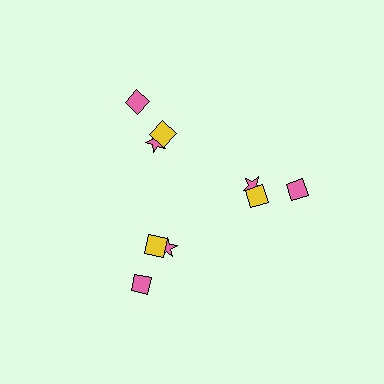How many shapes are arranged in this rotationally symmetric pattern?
There are 9 shapes, arranged in 3 groups of 3.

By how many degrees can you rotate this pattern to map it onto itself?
The pattern maps onto itself every 120 degrees of rotation.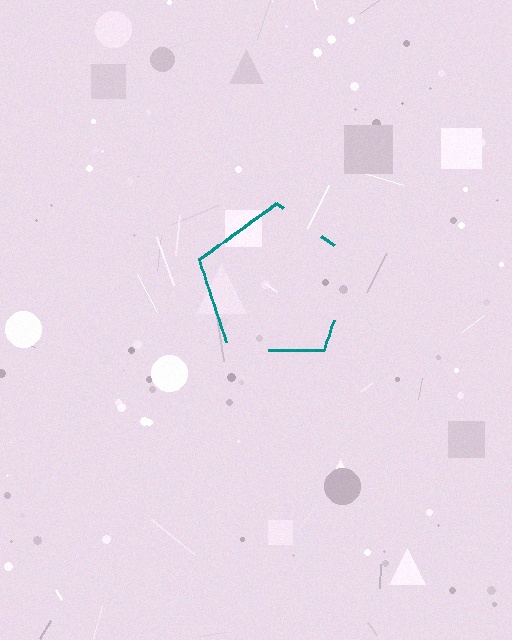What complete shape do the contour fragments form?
The contour fragments form a pentagon.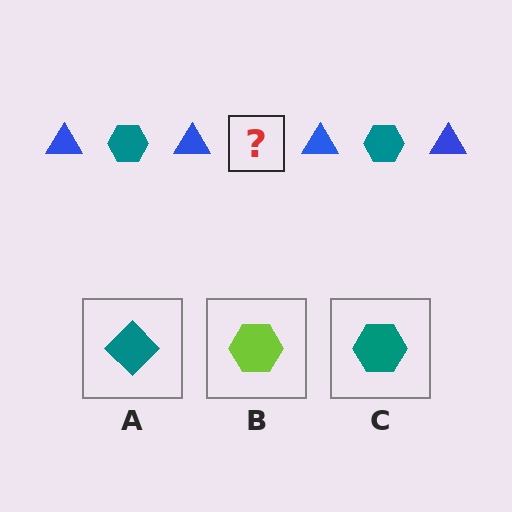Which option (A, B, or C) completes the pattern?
C.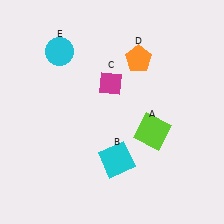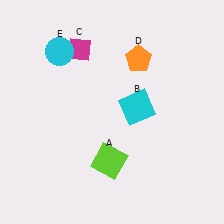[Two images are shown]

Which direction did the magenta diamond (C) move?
The magenta diamond (C) moved up.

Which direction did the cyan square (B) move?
The cyan square (B) moved up.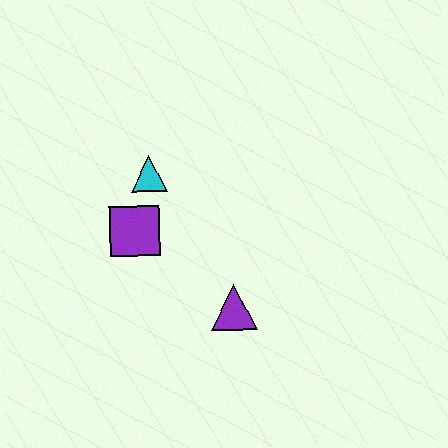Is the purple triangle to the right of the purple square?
Yes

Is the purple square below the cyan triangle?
Yes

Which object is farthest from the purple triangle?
The cyan triangle is farthest from the purple triangle.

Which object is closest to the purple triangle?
The purple square is closest to the purple triangle.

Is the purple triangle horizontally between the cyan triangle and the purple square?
No